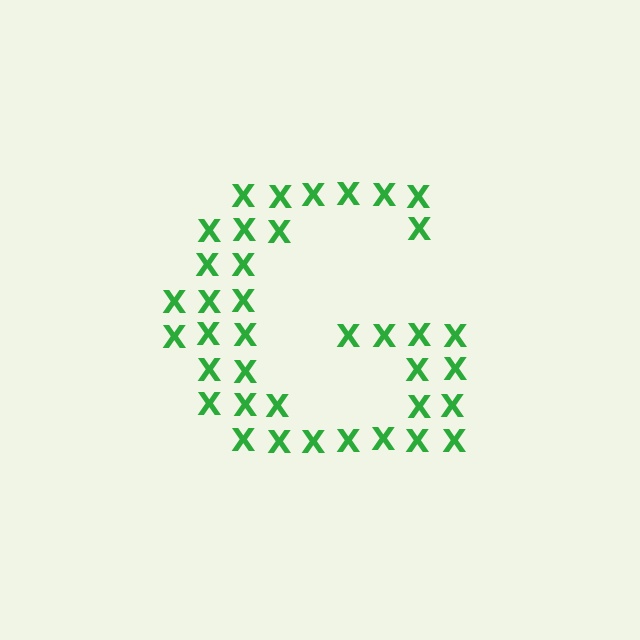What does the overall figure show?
The overall figure shows the letter G.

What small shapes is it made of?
It is made of small letter X's.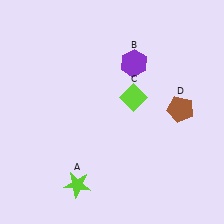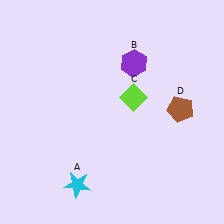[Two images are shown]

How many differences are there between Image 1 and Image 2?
There is 1 difference between the two images.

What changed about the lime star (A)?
In Image 1, A is lime. In Image 2, it changed to cyan.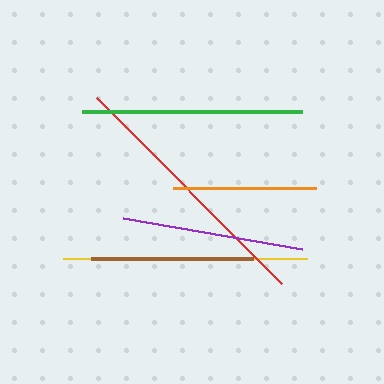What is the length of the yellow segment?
The yellow segment is approximately 244 pixels long.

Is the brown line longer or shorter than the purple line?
The purple line is longer than the brown line.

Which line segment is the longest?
The red line is the longest at approximately 262 pixels.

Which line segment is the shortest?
The orange line is the shortest at approximately 143 pixels.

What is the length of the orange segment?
The orange segment is approximately 143 pixels long.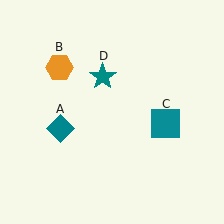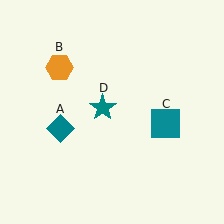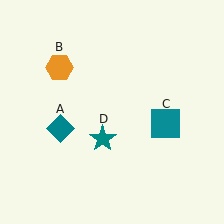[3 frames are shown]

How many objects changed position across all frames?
1 object changed position: teal star (object D).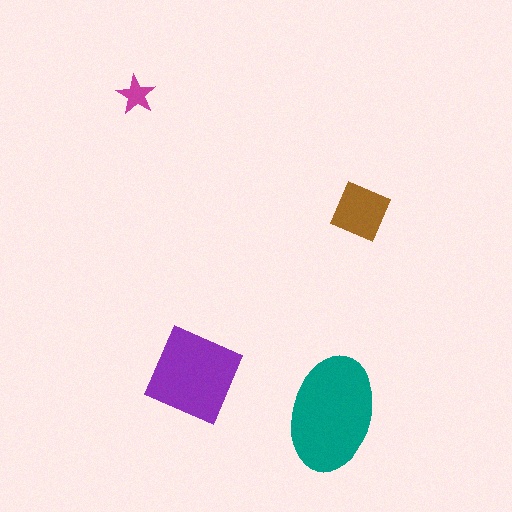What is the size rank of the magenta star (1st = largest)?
4th.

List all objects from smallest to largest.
The magenta star, the brown diamond, the purple square, the teal ellipse.